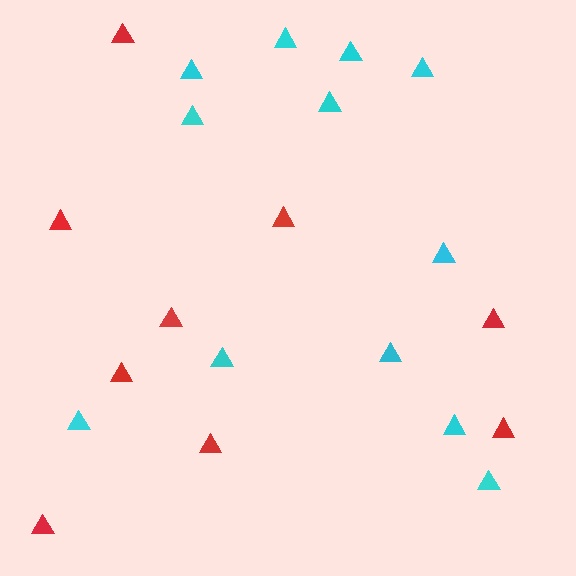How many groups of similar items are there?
There are 2 groups: one group of cyan triangles (12) and one group of red triangles (9).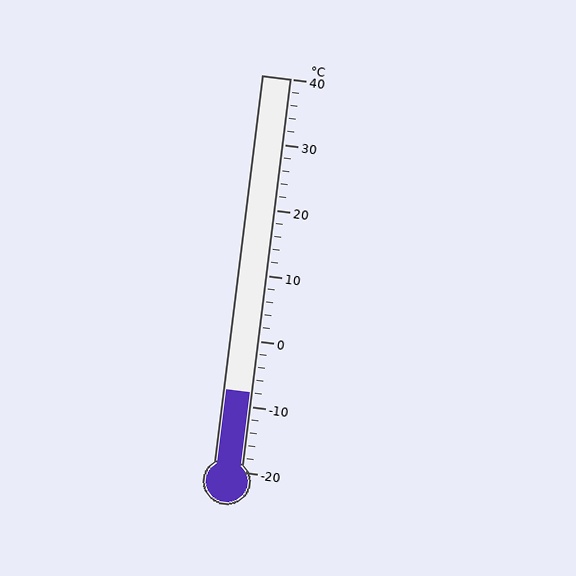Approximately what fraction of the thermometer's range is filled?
The thermometer is filled to approximately 20% of its range.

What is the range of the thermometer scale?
The thermometer scale ranges from -20°C to 40°C.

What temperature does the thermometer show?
The thermometer shows approximately -8°C.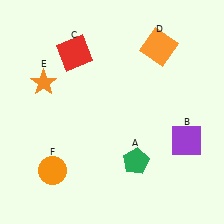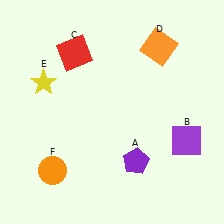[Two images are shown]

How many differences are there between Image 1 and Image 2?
There are 2 differences between the two images.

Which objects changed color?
A changed from green to purple. E changed from orange to yellow.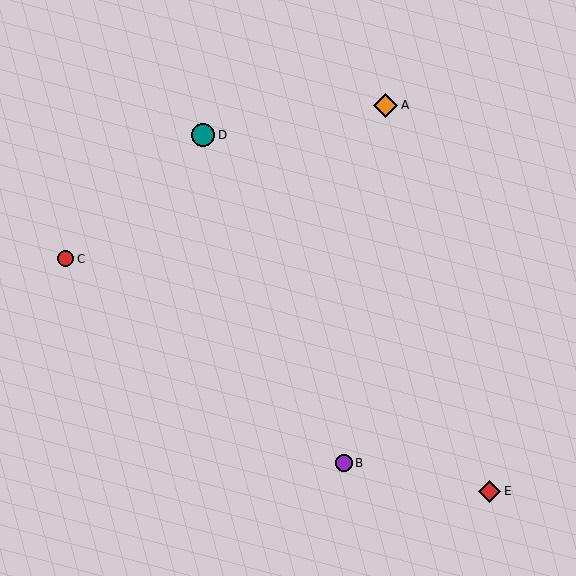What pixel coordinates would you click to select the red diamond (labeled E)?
Click at (490, 491) to select the red diamond E.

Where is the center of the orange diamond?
The center of the orange diamond is at (386, 105).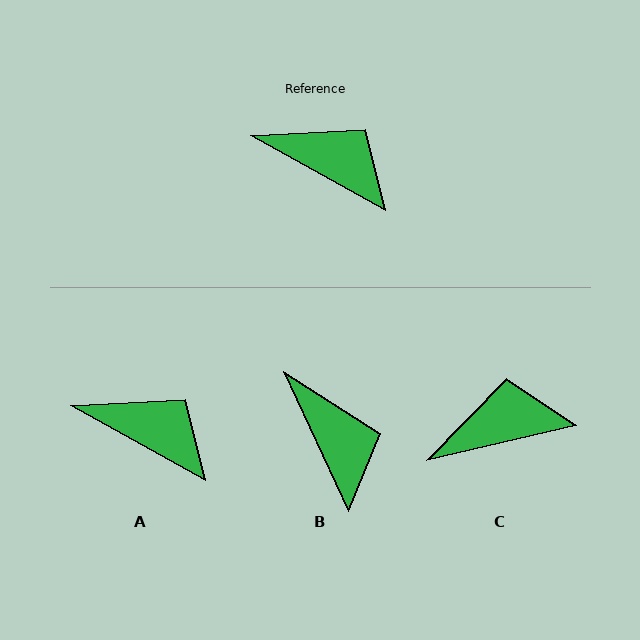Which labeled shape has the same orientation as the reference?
A.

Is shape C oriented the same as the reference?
No, it is off by about 43 degrees.